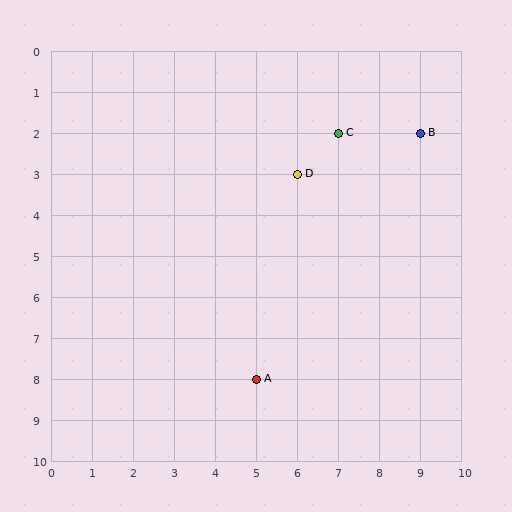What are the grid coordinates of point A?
Point A is at grid coordinates (5, 8).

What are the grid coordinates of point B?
Point B is at grid coordinates (9, 2).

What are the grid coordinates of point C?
Point C is at grid coordinates (7, 2).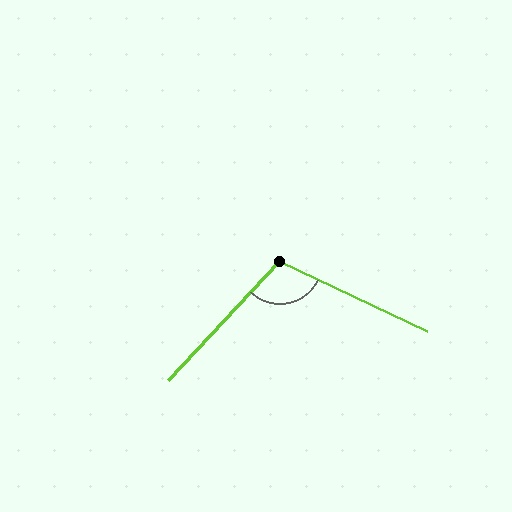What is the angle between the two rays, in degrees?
Approximately 108 degrees.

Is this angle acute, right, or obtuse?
It is obtuse.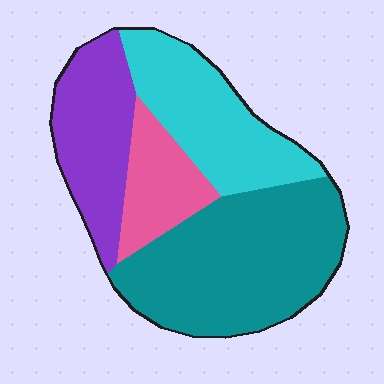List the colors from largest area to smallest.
From largest to smallest: teal, cyan, purple, pink.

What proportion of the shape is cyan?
Cyan covers around 25% of the shape.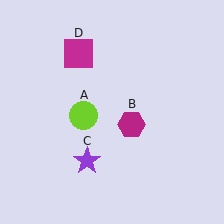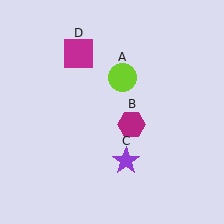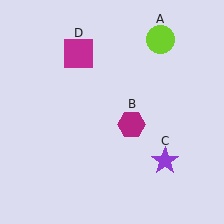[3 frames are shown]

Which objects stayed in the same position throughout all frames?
Magenta hexagon (object B) and magenta square (object D) remained stationary.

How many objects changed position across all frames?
2 objects changed position: lime circle (object A), purple star (object C).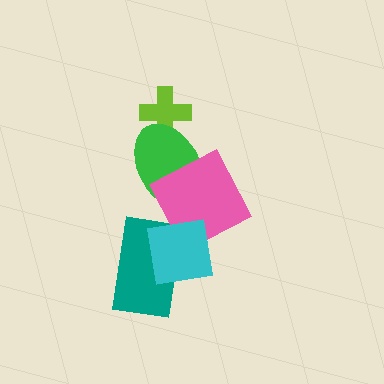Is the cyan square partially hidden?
No, no other shape covers it.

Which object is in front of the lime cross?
The green ellipse is in front of the lime cross.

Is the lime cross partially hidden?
Yes, it is partially covered by another shape.